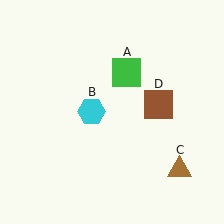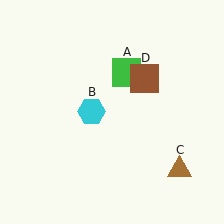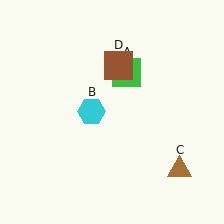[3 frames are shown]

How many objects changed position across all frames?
1 object changed position: brown square (object D).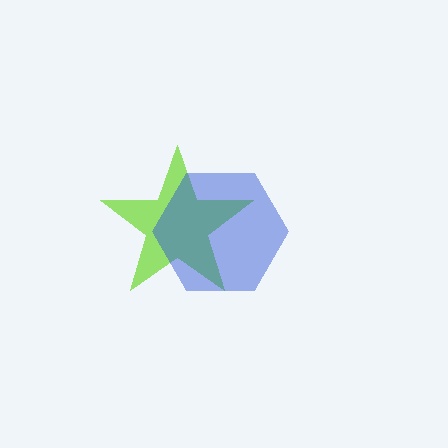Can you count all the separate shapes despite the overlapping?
Yes, there are 2 separate shapes.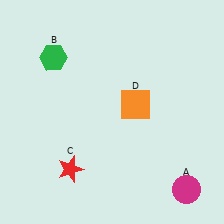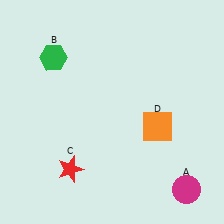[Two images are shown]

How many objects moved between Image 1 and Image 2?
1 object moved between the two images.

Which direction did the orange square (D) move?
The orange square (D) moved down.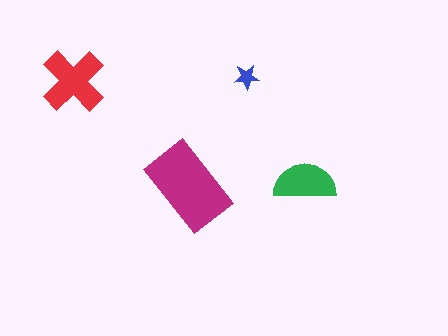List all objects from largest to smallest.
The magenta rectangle, the red cross, the green semicircle, the blue star.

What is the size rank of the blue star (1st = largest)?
4th.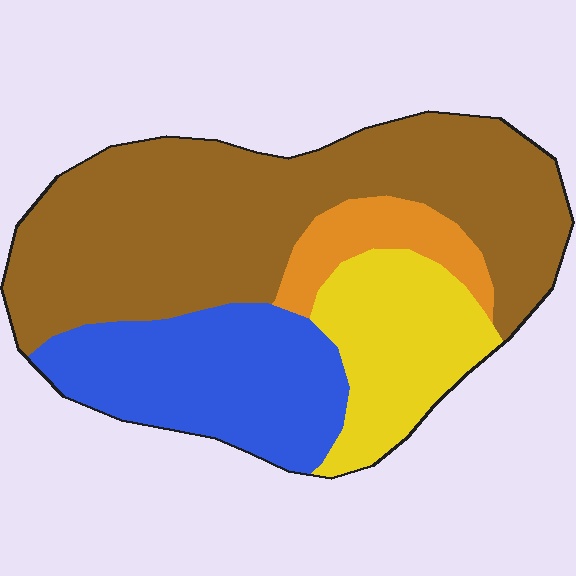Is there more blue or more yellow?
Blue.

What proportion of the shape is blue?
Blue takes up between a sixth and a third of the shape.